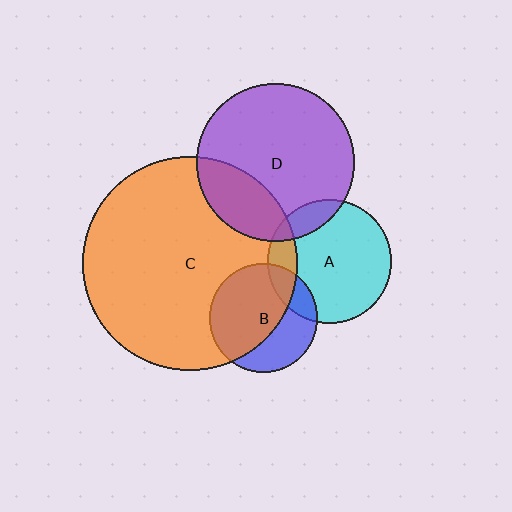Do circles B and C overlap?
Yes.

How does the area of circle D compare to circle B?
Approximately 2.1 times.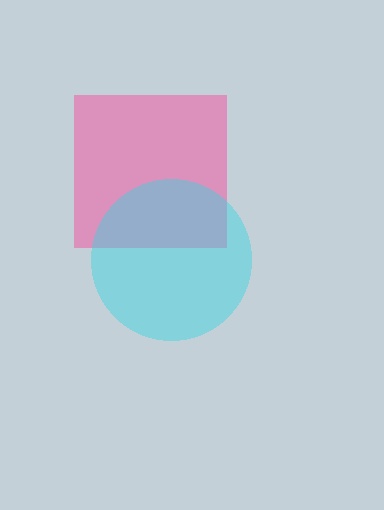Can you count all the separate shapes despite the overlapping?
Yes, there are 2 separate shapes.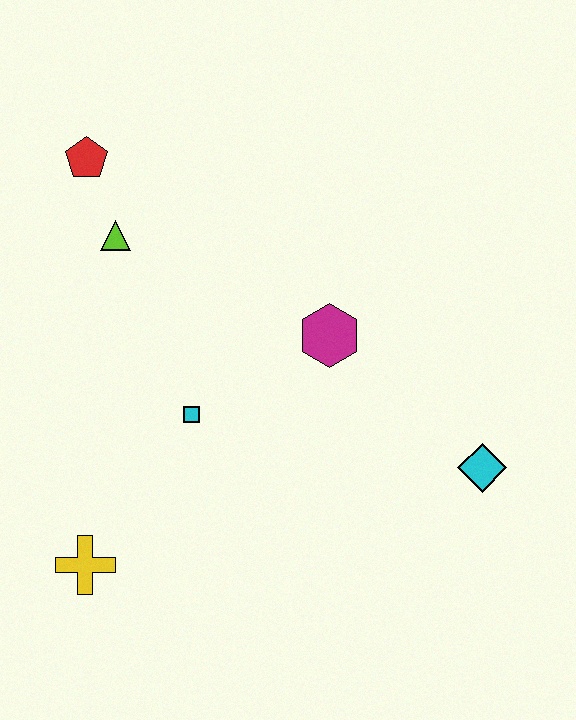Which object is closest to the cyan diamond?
The magenta hexagon is closest to the cyan diamond.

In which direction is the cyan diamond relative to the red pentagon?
The cyan diamond is to the right of the red pentagon.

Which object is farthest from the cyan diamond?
The red pentagon is farthest from the cyan diamond.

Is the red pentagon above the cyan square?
Yes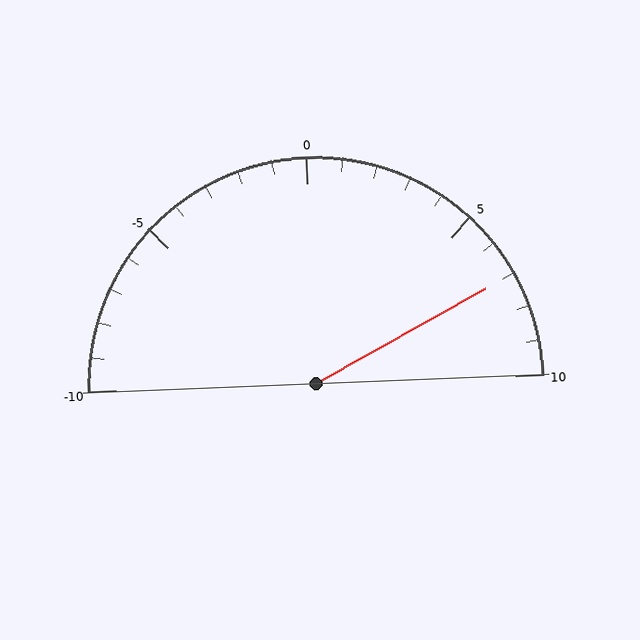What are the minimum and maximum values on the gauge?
The gauge ranges from -10 to 10.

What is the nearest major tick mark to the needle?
The nearest major tick mark is 5.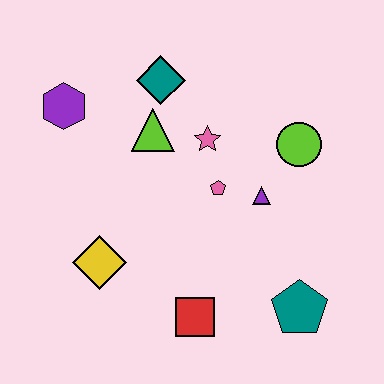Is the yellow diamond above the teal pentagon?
Yes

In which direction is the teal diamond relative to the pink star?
The teal diamond is above the pink star.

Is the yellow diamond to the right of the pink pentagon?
No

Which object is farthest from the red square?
The purple hexagon is farthest from the red square.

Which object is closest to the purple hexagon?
The lime triangle is closest to the purple hexagon.